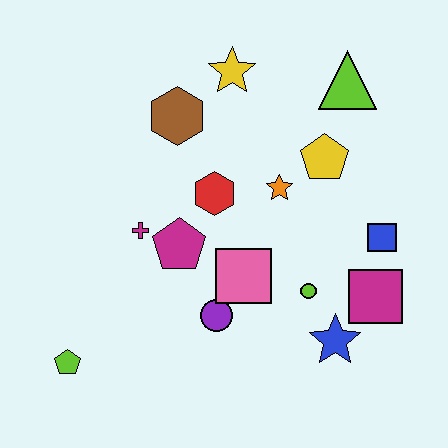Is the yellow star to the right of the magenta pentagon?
Yes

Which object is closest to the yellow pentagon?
The orange star is closest to the yellow pentagon.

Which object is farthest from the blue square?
The lime pentagon is farthest from the blue square.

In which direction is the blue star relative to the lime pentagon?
The blue star is to the right of the lime pentagon.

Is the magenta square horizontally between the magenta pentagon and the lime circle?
No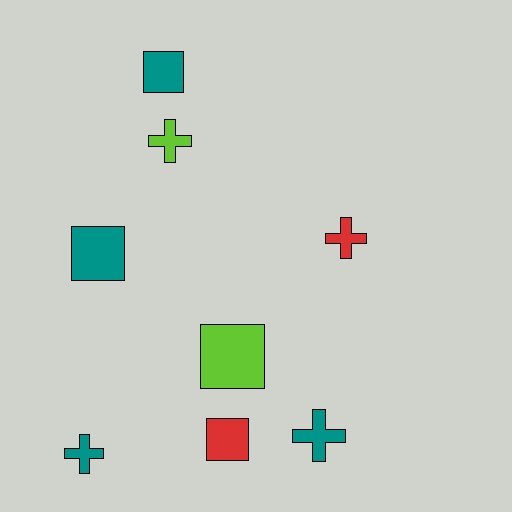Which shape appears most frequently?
Cross, with 4 objects.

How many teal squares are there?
There are 2 teal squares.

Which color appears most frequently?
Teal, with 4 objects.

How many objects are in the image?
There are 8 objects.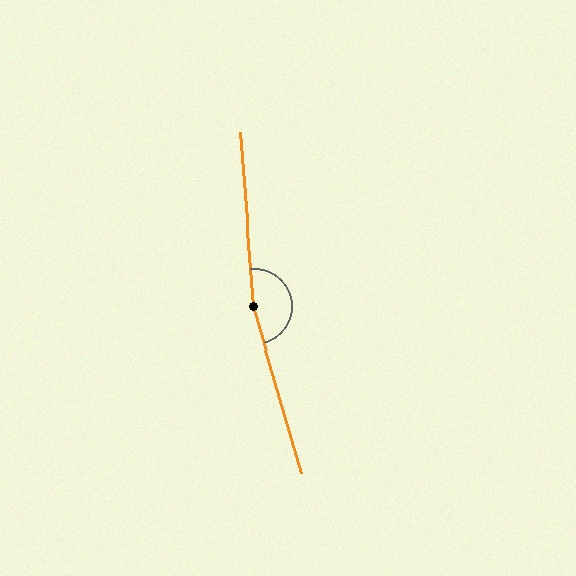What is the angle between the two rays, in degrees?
Approximately 169 degrees.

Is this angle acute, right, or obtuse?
It is obtuse.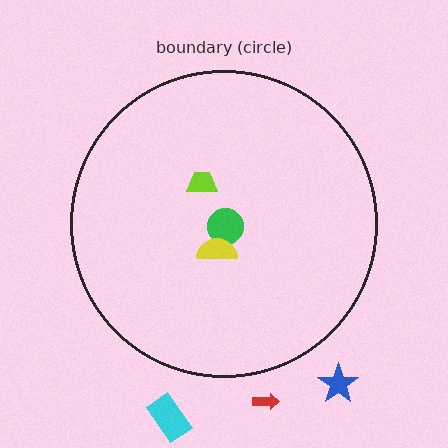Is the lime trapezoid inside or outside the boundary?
Inside.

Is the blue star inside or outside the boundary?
Outside.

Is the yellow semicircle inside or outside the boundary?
Inside.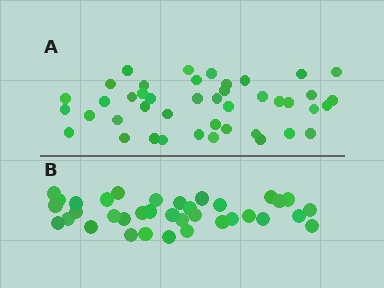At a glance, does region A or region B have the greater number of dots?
Region A (the top region) has more dots.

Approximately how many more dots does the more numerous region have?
Region A has roughly 8 or so more dots than region B.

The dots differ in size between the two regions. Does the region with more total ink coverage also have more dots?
No. Region B has more total ink coverage because its dots are larger, but region A actually contains more individual dots. Total area can be misleading — the number of items is what matters here.